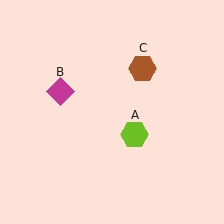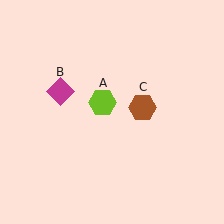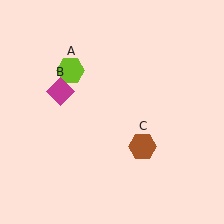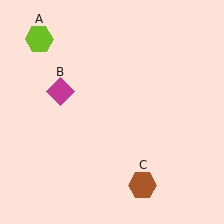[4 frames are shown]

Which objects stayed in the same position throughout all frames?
Magenta diamond (object B) remained stationary.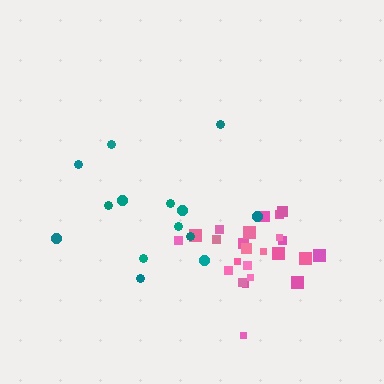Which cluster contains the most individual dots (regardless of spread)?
Pink (24).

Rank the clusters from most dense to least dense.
pink, teal.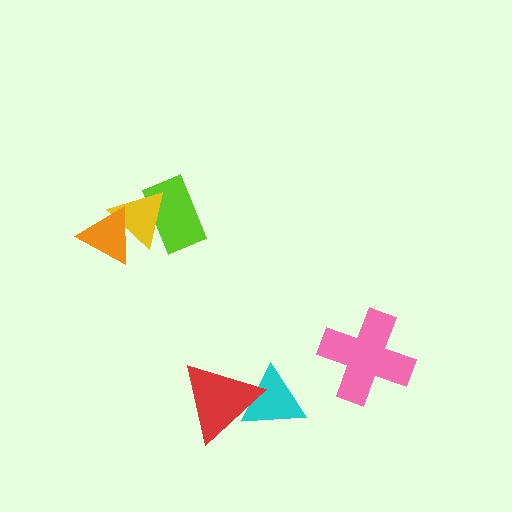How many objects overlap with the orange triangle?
1 object overlaps with the orange triangle.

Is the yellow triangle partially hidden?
Yes, it is partially covered by another shape.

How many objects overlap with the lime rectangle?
1 object overlaps with the lime rectangle.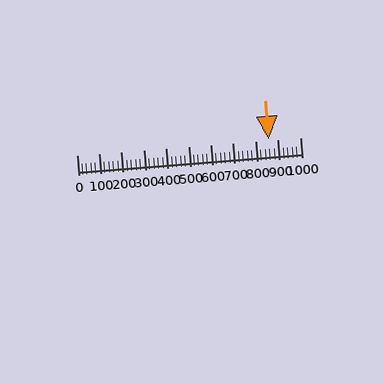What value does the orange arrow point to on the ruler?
The orange arrow points to approximately 860.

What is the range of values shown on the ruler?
The ruler shows values from 0 to 1000.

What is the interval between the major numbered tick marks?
The major tick marks are spaced 100 units apart.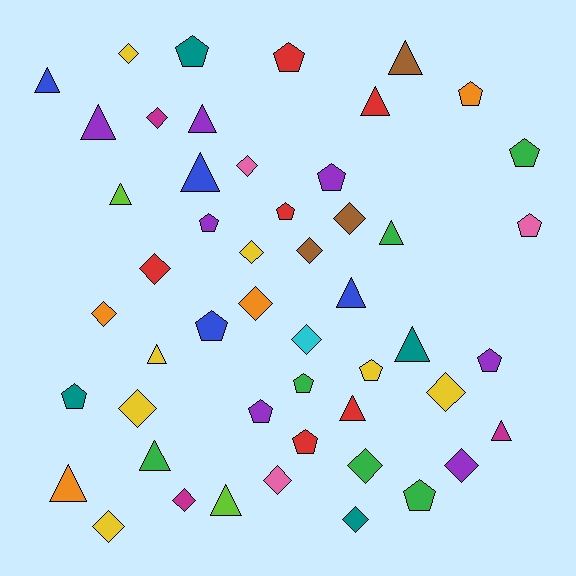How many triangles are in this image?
There are 16 triangles.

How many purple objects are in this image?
There are 7 purple objects.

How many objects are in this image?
There are 50 objects.